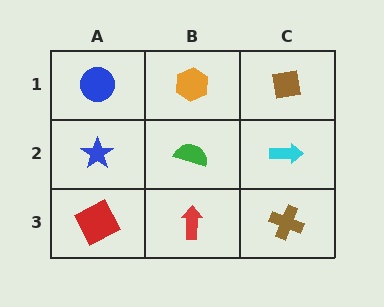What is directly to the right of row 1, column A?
An orange hexagon.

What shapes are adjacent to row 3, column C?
A cyan arrow (row 2, column C), a red arrow (row 3, column B).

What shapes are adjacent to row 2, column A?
A blue circle (row 1, column A), a red square (row 3, column A), a green semicircle (row 2, column B).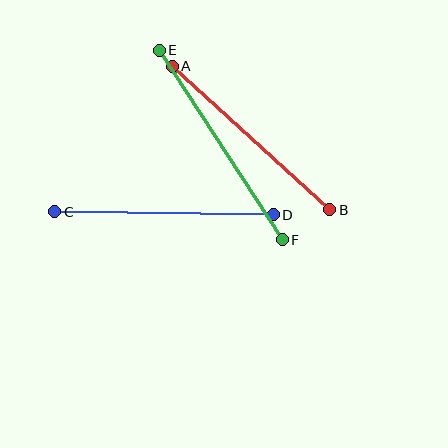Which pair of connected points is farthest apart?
Points E and F are farthest apart.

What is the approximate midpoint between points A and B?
The midpoint is at approximately (251, 138) pixels.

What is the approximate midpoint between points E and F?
The midpoint is at approximately (221, 145) pixels.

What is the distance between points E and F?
The distance is approximately 226 pixels.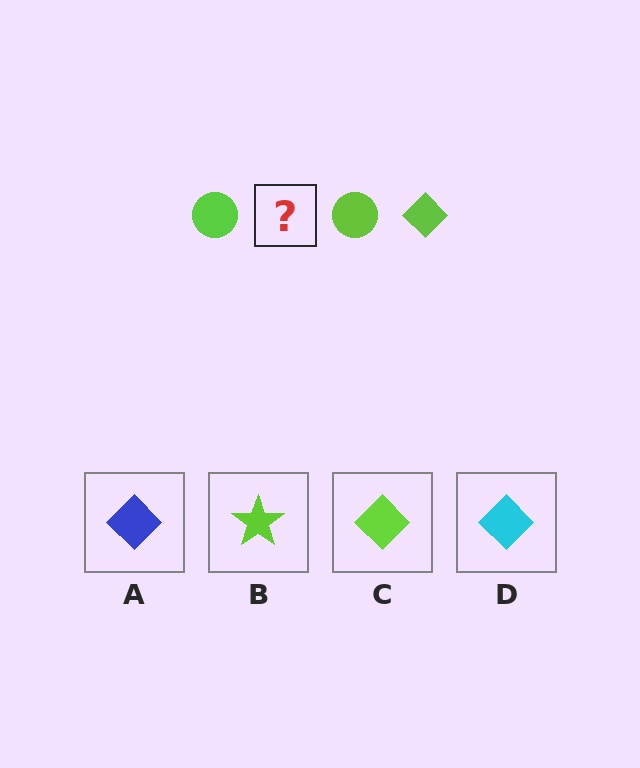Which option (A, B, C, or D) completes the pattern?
C.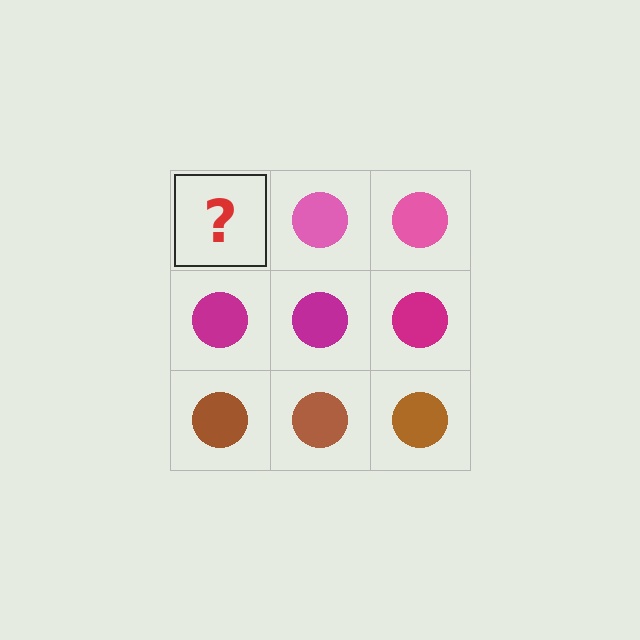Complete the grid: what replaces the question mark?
The question mark should be replaced with a pink circle.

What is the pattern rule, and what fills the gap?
The rule is that each row has a consistent color. The gap should be filled with a pink circle.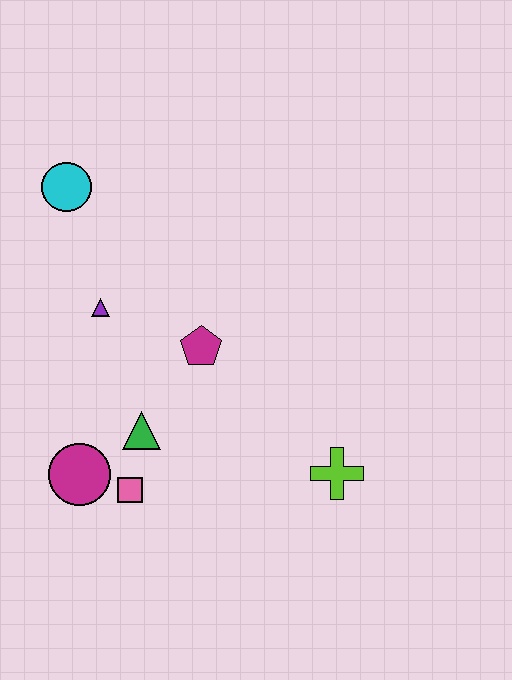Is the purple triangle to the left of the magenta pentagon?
Yes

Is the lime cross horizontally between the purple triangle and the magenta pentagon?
No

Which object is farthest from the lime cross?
The cyan circle is farthest from the lime cross.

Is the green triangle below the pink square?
No